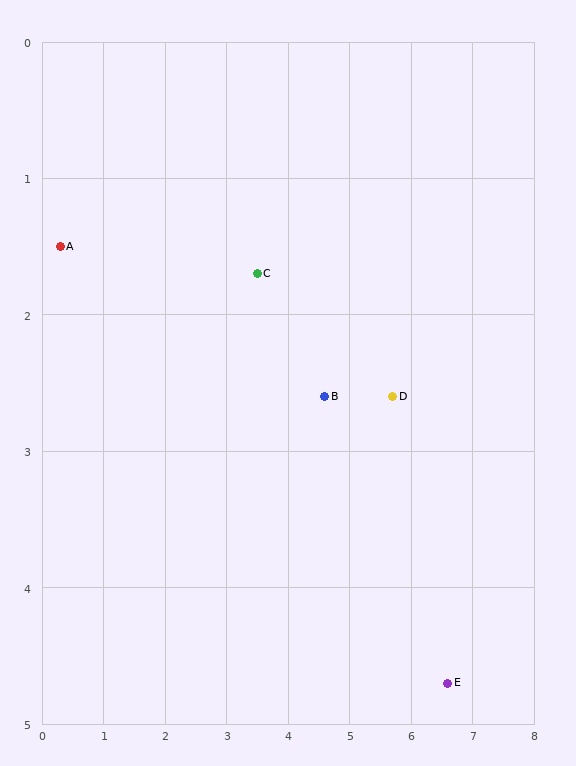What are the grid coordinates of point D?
Point D is at approximately (5.7, 2.6).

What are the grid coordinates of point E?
Point E is at approximately (6.6, 4.7).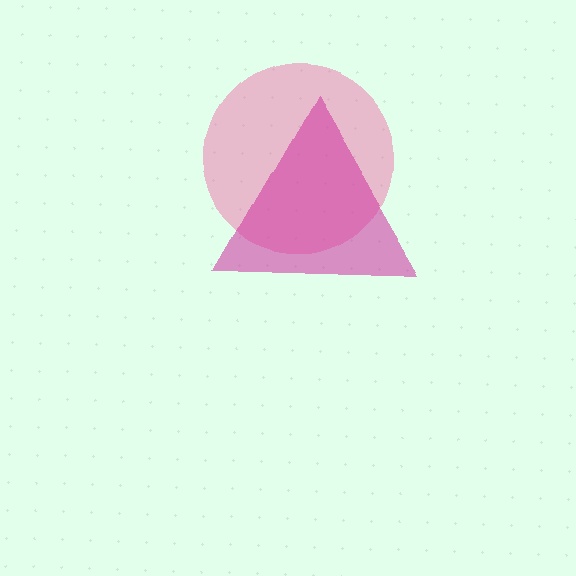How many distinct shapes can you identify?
There are 2 distinct shapes: a pink circle, a magenta triangle.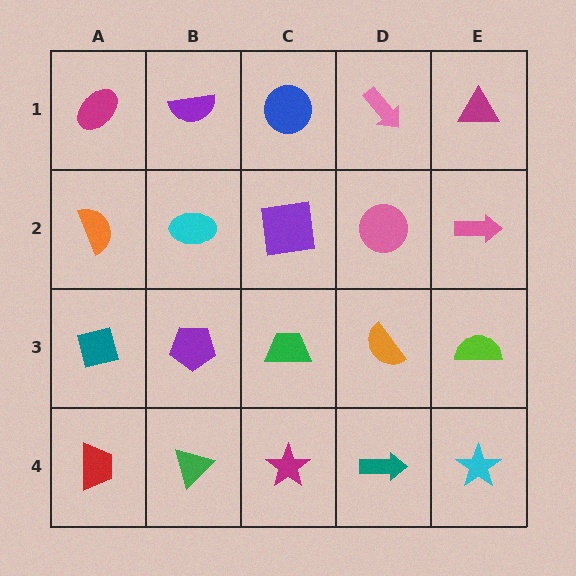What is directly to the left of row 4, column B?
A red trapezoid.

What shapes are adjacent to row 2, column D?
A pink arrow (row 1, column D), an orange semicircle (row 3, column D), a purple square (row 2, column C), a pink arrow (row 2, column E).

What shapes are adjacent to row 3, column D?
A pink circle (row 2, column D), a teal arrow (row 4, column D), a green trapezoid (row 3, column C), a lime semicircle (row 3, column E).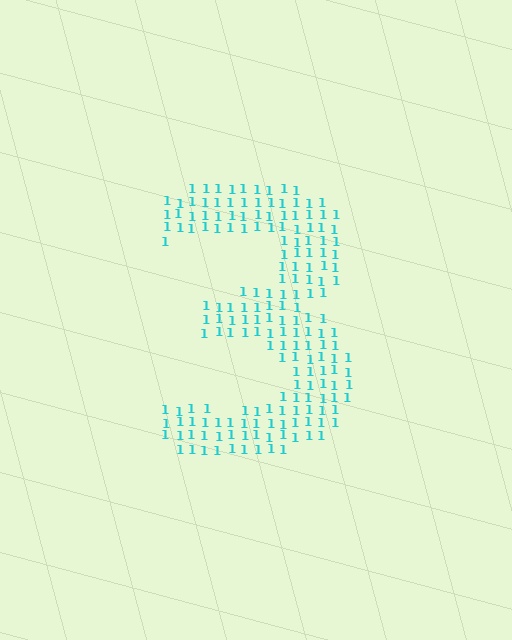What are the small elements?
The small elements are digit 1's.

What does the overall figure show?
The overall figure shows the digit 3.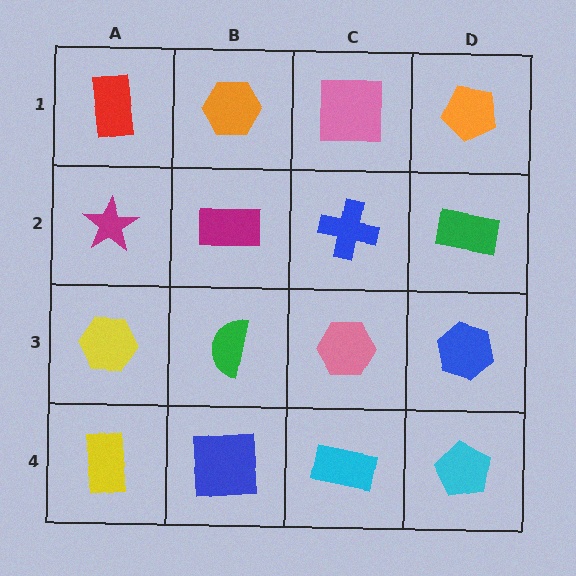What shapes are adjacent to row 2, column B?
An orange hexagon (row 1, column B), a green semicircle (row 3, column B), a magenta star (row 2, column A), a blue cross (row 2, column C).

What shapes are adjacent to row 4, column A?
A yellow hexagon (row 3, column A), a blue square (row 4, column B).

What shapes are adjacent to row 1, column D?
A green rectangle (row 2, column D), a pink square (row 1, column C).